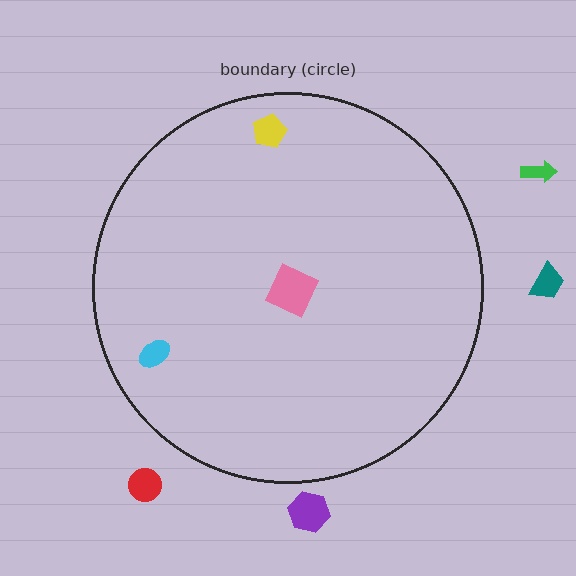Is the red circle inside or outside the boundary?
Outside.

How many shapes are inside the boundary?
3 inside, 4 outside.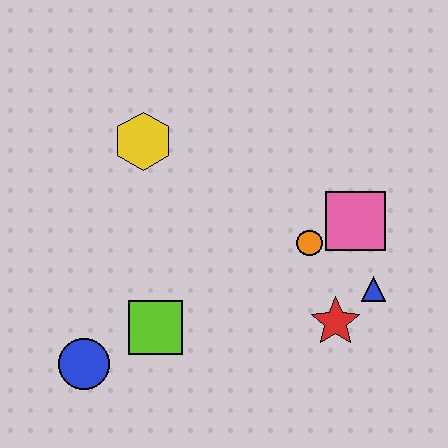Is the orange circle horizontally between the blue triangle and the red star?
No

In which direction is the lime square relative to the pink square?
The lime square is to the left of the pink square.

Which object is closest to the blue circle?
The lime square is closest to the blue circle.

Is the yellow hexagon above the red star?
Yes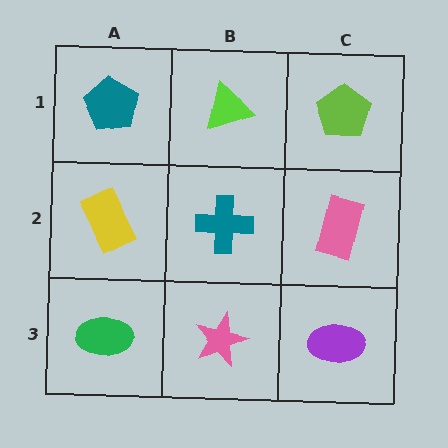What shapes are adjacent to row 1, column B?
A teal cross (row 2, column B), a teal pentagon (row 1, column A), a lime pentagon (row 1, column C).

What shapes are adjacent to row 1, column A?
A yellow rectangle (row 2, column A), a lime triangle (row 1, column B).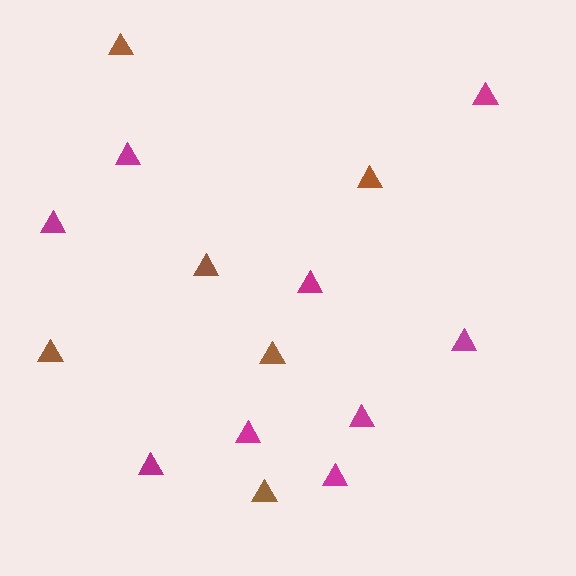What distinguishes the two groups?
There are 2 groups: one group of magenta triangles (9) and one group of brown triangles (6).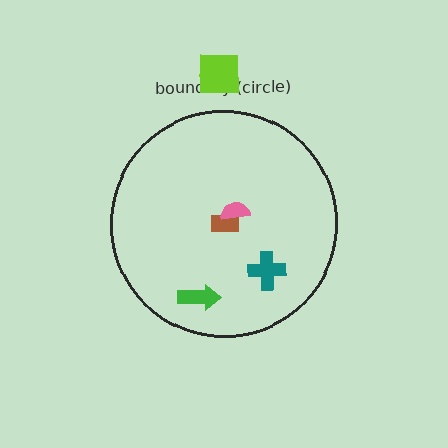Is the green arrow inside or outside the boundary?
Inside.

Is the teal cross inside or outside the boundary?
Inside.